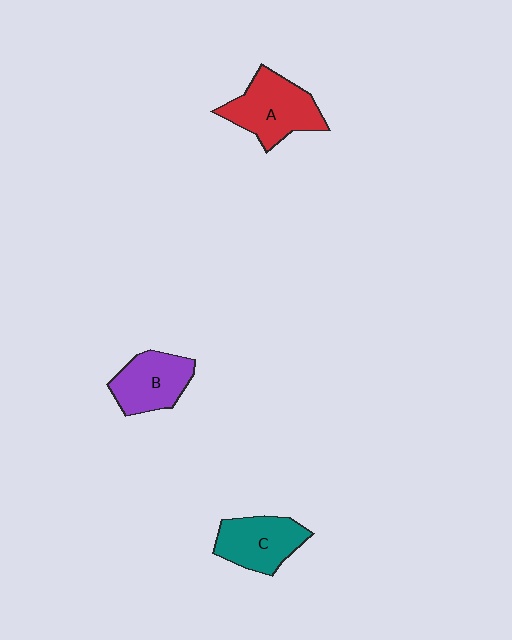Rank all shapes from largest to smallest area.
From largest to smallest: A (red), C (teal), B (purple).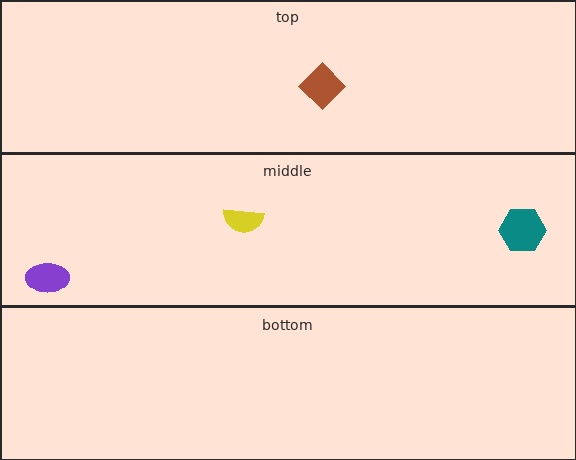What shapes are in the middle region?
The purple ellipse, the yellow semicircle, the teal hexagon.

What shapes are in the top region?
The brown diamond.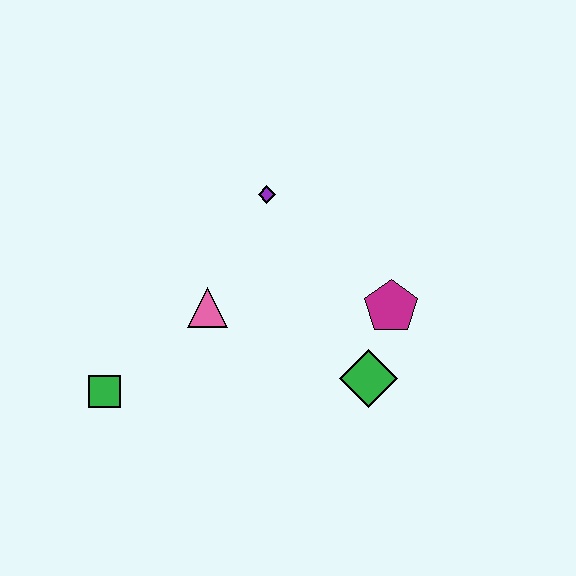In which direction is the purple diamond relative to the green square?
The purple diamond is above the green square.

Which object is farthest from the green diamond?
The green square is farthest from the green diamond.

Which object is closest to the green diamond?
The magenta pentagon is closest to the green diamond.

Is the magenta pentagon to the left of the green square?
No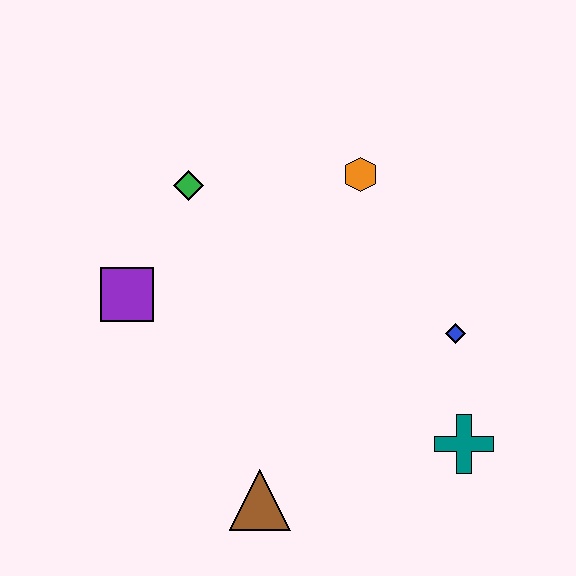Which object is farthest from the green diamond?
The teal cross is farthest from the green diamond.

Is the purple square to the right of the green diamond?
No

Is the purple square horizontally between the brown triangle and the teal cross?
No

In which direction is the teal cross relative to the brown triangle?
The teal cross is to the right of the brown triangle.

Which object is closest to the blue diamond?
The teal cross is closest to the blue diamond.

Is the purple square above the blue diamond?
Yes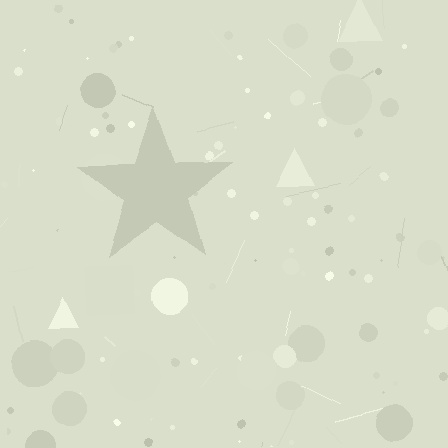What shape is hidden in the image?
A star is hidden in the image.